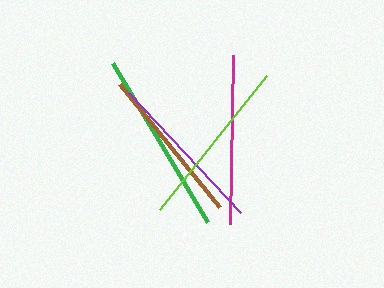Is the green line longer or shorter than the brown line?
The green line is longer than the brown line.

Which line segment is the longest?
The green line is the longest at approximately 185 pixels.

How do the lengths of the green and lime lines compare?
The green and lime lines are approximately the same length.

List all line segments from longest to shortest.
From longest to shortest: green, lime, magenta, purple, brown.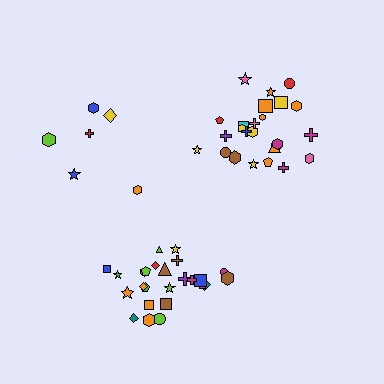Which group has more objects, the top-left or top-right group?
The top-right group.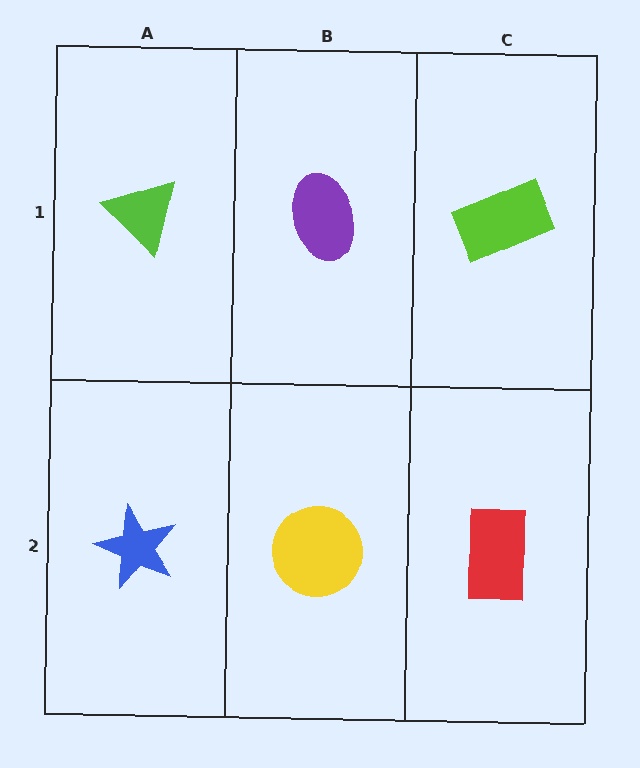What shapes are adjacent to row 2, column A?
A lime triangle (row 1, column A), a yellow circle (row 2, column B).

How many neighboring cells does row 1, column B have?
3.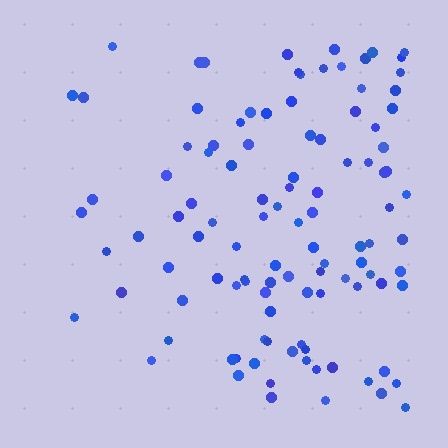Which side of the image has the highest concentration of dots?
The right.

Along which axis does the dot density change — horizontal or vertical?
Horizontal.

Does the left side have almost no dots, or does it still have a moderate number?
Still a moderate number, just noticeably fewer than the right.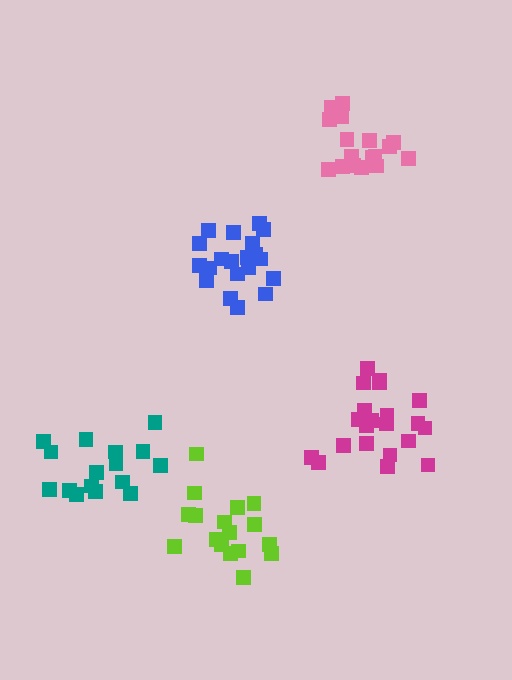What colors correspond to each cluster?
The clusters are colored: pink, lime, blue, magenta, teal.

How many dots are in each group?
Group 1: 17 dots, Group 2: 17 dots, Group 3: 20 dots, Group 4: 21 dots, Group 5: 16 dots (91 total).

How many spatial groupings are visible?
There are 5 spatial groupings.